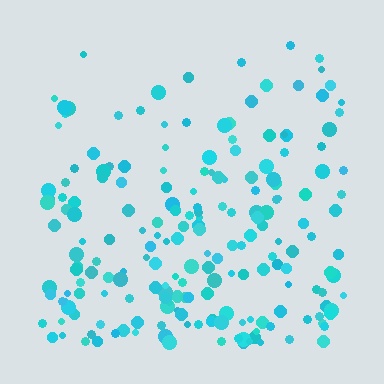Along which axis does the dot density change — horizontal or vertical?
Vertical.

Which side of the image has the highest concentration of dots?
The bottom.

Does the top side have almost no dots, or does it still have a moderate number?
Still a moderate number, just noticeably fewer than the bottom.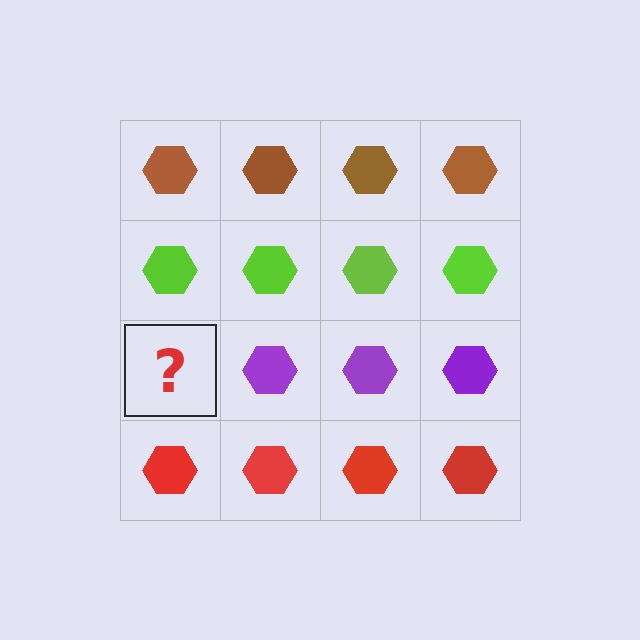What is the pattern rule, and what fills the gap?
The rule is that each row has a consistent color. The gap should be filled with a purple hexagon.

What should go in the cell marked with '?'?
The missing cell should contain a purple hexagon.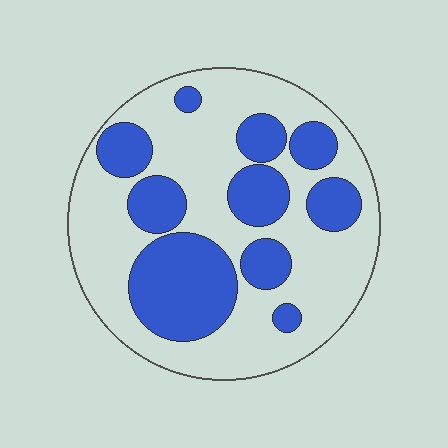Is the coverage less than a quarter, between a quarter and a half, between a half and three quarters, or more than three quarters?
Between a quarter and a half.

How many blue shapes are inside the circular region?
10.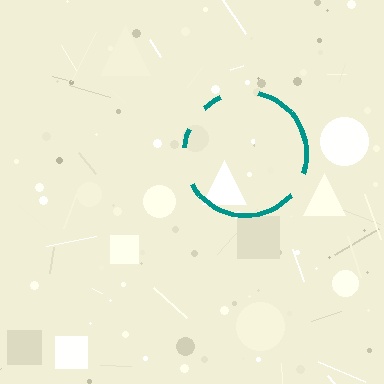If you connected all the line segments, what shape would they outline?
They would outline a circle.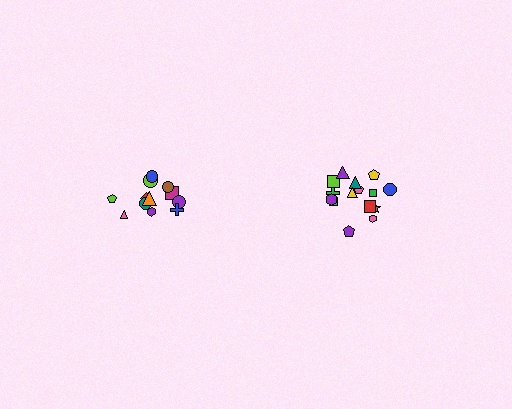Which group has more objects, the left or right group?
The right group.